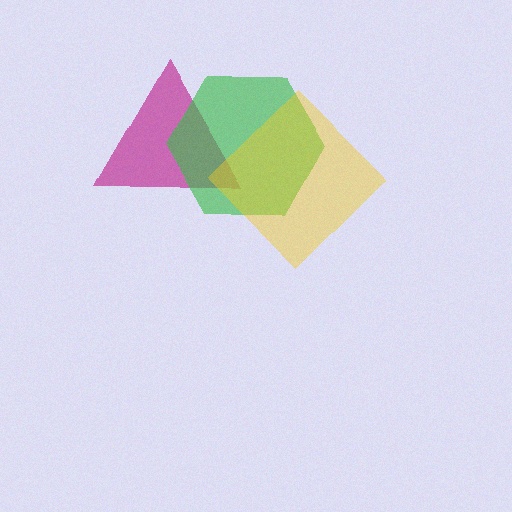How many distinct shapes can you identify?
There are 3 distinct shapes: a magenta triangle, a green hexagon, a yellow diamond.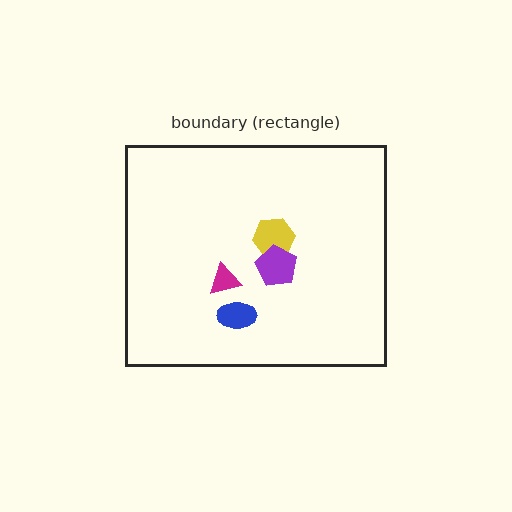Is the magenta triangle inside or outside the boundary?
Inside.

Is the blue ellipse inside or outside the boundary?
Inside.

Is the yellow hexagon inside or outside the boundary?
Inside.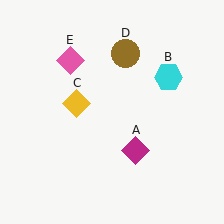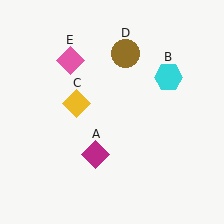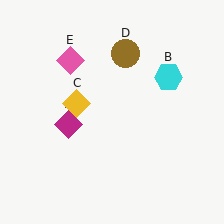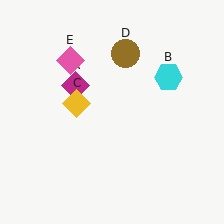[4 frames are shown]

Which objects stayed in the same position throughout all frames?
Cyan hexagon (object B) and yellow diamond (object C) and brown circle (object D) and pink diamond (object E) remained stationary.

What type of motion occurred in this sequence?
The magenta diamond (object A) rotated clockwise around the center of the scene.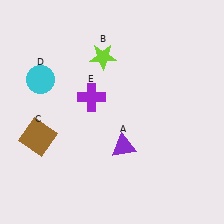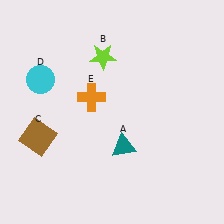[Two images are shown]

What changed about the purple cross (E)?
In Image 1, E is purple. In Image 2, it changed to orange.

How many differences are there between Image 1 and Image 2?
There are 2 differences between the two images.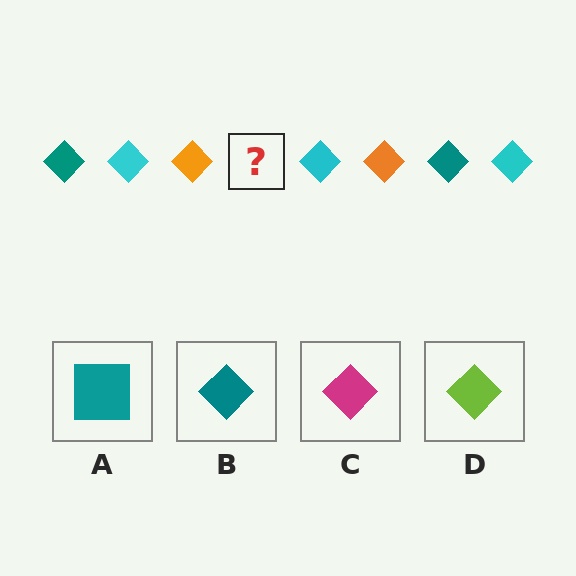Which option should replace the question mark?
Option B.